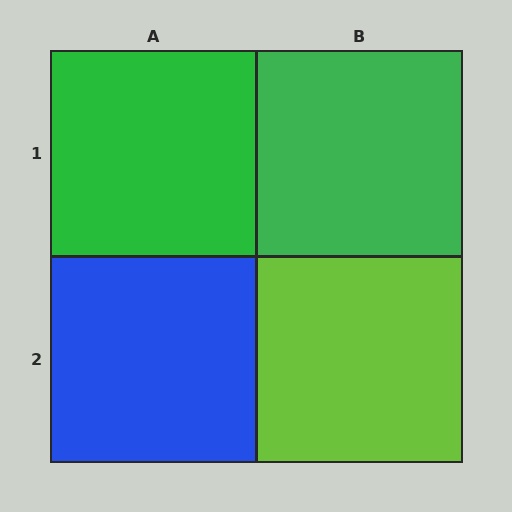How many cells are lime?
1 cell is lime.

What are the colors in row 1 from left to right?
Green, green.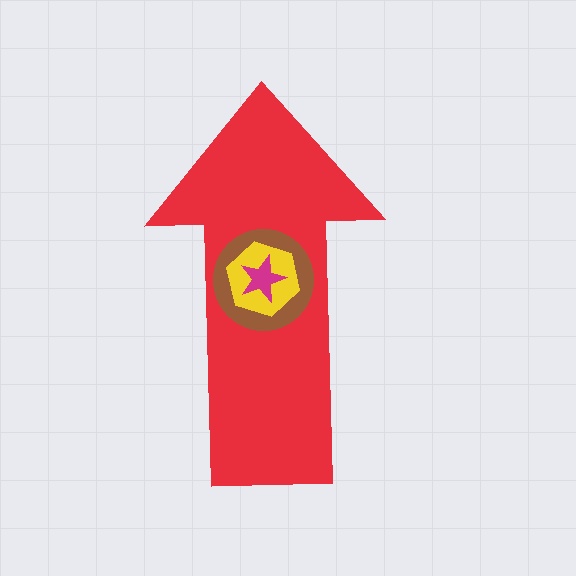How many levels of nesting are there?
4.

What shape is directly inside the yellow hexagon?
The magenta star.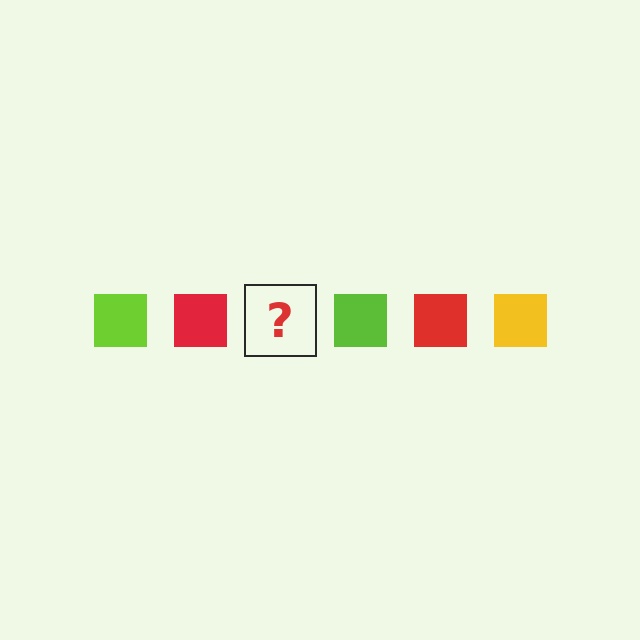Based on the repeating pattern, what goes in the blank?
The blank should be a yellow square.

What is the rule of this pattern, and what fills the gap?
The rule is that the pattern cycles through lime, red, yellow squares. The gap should be filled with a yellow square.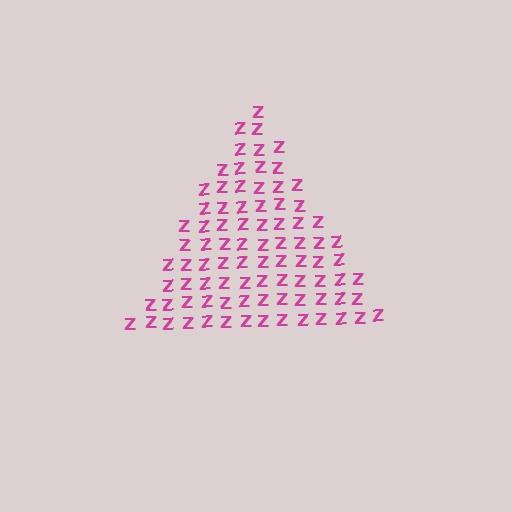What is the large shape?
The large shape is a triangle.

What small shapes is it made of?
It is made of small letter Z's.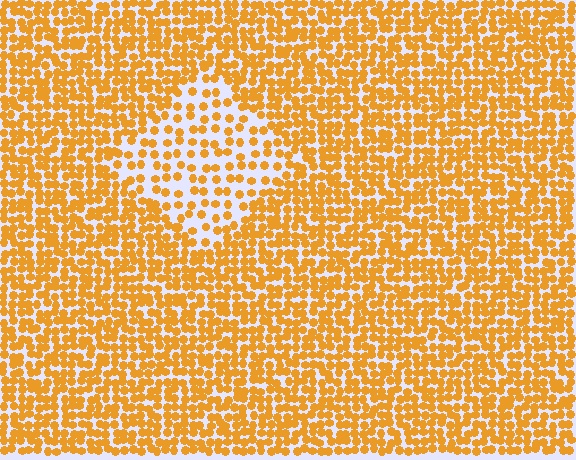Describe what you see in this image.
The image contains small orange elements arranged at two different densities. A diamond-shaped region is visible where the elements are less densely packed than the surrounding area.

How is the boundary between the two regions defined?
The boundary is defined by a change in element density (approximately 2.1x ratio). All elements are the same color, size, and shape.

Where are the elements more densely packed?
The elements are more densely packed outside the diamond boundary.